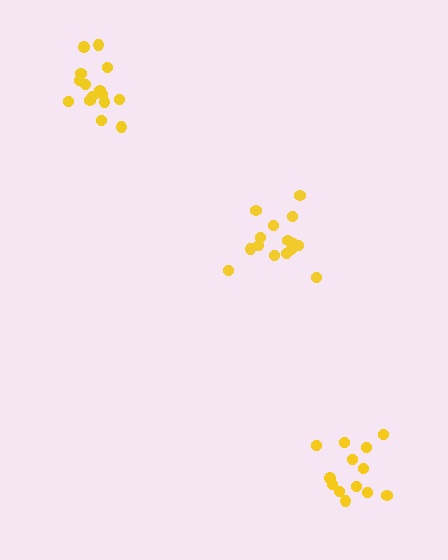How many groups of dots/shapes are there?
There are 3 groups.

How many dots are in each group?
Group 1: 15 dots, Group 2: 15 dots, Group 3: 13 dots (43 total).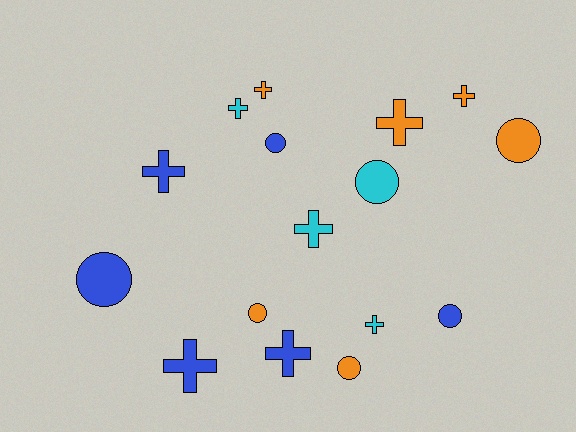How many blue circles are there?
There are 3 blue circles.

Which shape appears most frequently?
Cross, with 9 objects.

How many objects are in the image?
There are 16 objects.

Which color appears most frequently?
Blue, with 6 objects.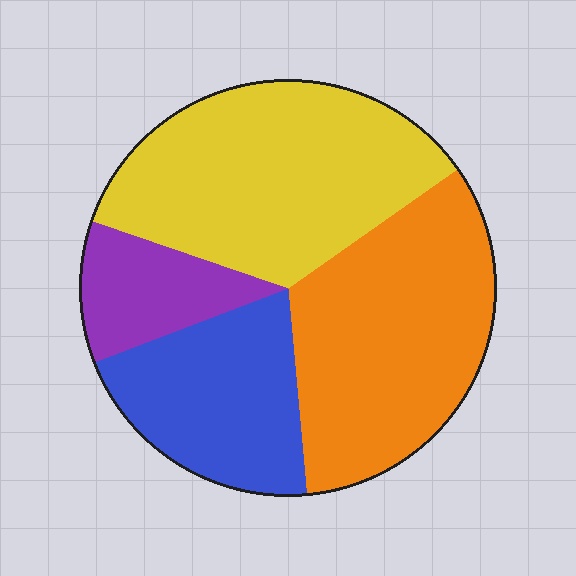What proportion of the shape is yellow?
Yellow takes up about one third (1/3) of the shape.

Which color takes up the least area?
Purple, at roughly 10%.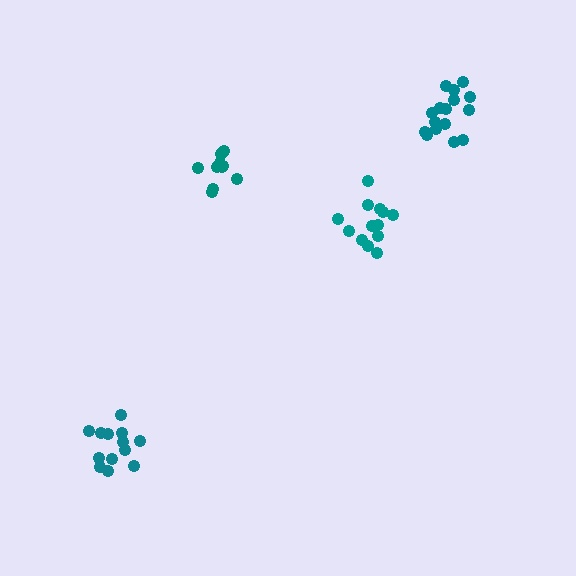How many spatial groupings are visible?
There are 4 spatial groupings.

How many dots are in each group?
Group 1: 13 dots, Group 2: 13 dots, Group 3: 11 dots, Group 4: 16 dots (53 total).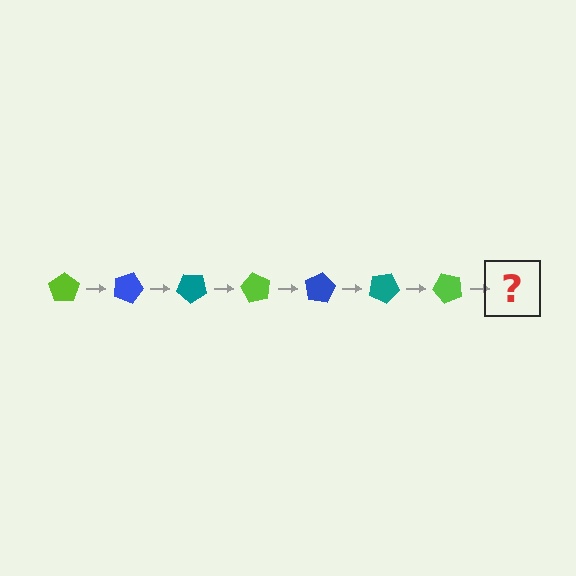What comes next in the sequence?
The next element should be a blue pentagon, rotated 140 degrees from the start.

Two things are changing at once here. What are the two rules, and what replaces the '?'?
The two rules are that it rotates 20 degrees each step and the color cycles through lime, blue, and teal. The '?' should be a blue pentagon, rotated 140 degrees from the start.